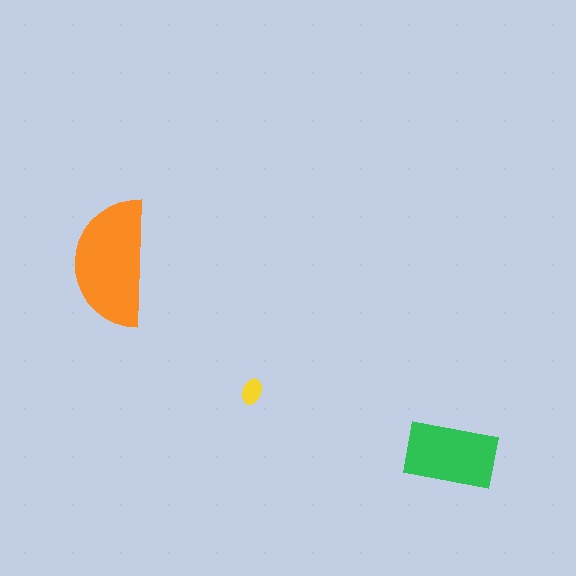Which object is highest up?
The orange semicircle is topmost.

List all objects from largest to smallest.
The orange semicircle, the green rectangle, the yellow ellipse.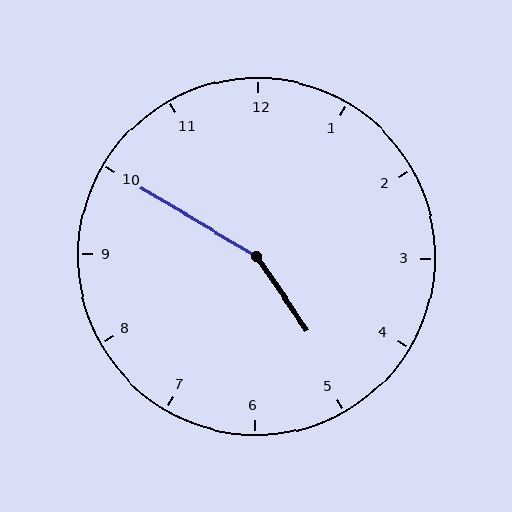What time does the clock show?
4:50.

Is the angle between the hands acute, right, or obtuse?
It is obtuse.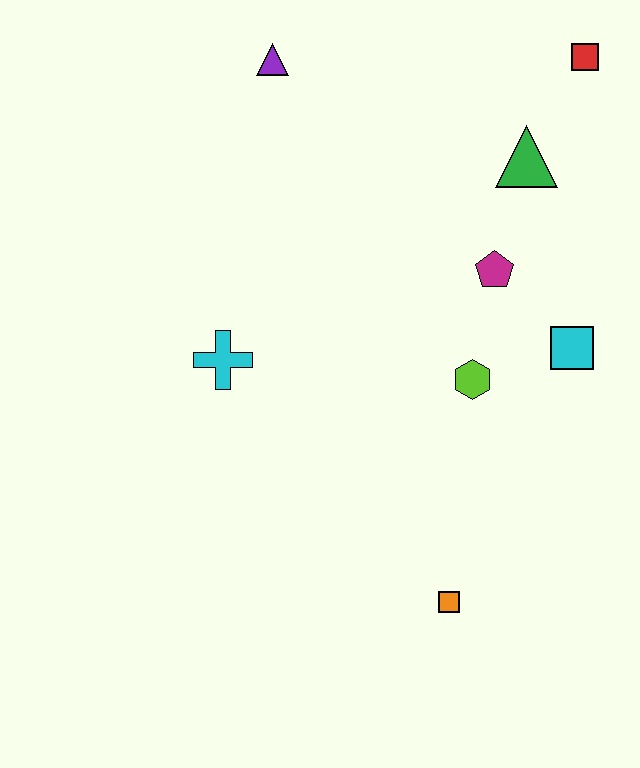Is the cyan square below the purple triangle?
Yes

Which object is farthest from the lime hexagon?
The purple triangle is farthest from the lime hexagon.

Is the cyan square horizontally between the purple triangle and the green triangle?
No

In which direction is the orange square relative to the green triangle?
The orange square is below the green triangle.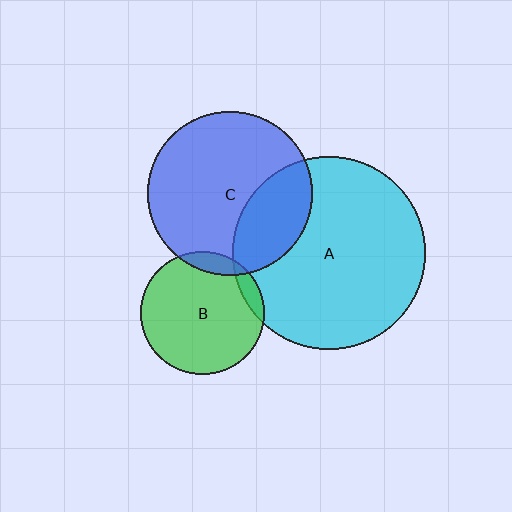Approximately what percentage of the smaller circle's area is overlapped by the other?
Approximately 10%.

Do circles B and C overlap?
Yes.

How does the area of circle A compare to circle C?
Approximately 1.4 times.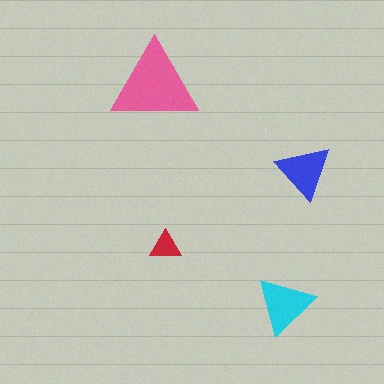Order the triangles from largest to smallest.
the pink one, the cyan one, the blue one, the red one.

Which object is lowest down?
The cyan triangle is bottommost.